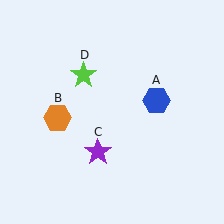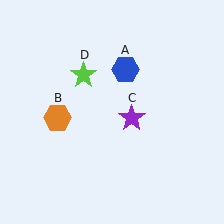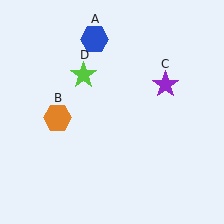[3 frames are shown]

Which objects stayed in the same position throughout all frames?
Orange hexagon (object B) and lime star (object D) remained stationary.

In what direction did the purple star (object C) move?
The purple star (object C) moved up and to the right.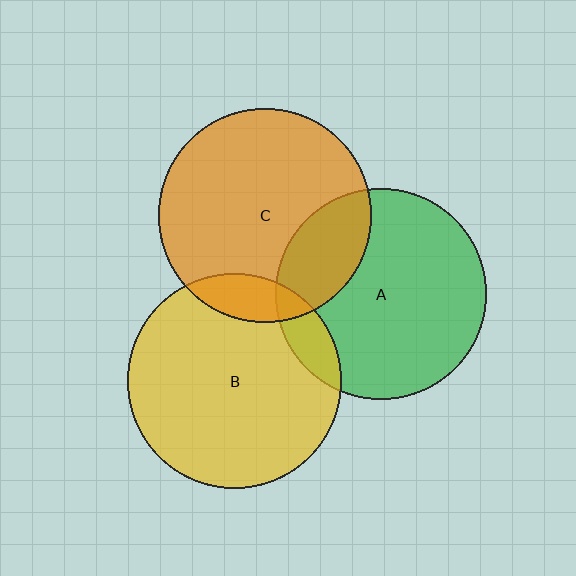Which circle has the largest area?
Circle B (yellow).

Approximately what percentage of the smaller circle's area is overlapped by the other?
Approximately 25%.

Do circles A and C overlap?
Yes.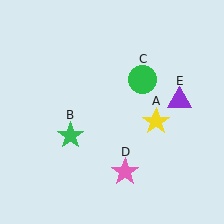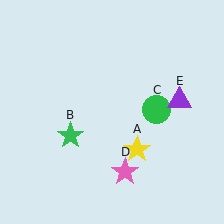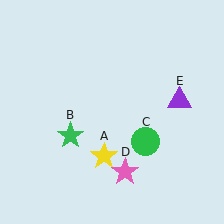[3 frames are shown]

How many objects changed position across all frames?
2 objects changed position: yellow star (object A), green circle (object C).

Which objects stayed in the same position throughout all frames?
Green star (object B) and pink star (object D) and purple triangle (object E) remained stationary.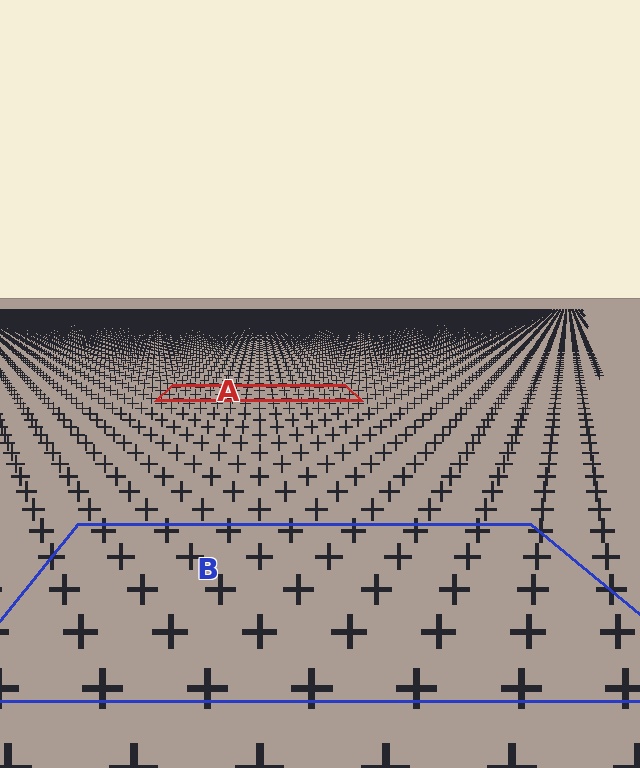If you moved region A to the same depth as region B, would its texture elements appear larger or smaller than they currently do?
They would appear larger. At a closer depth, the same texture elements are projected at a bigger on-screen size.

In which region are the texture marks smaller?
The texture marks are smaller in region A, because it is farther away.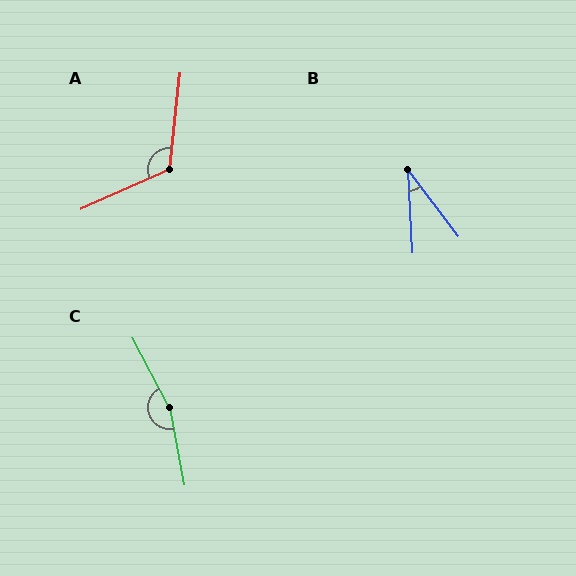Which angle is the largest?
C, at approximately 163 degrees.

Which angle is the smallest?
B, at approximately 34 degrees.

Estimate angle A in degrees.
Approximately 121 degrees.